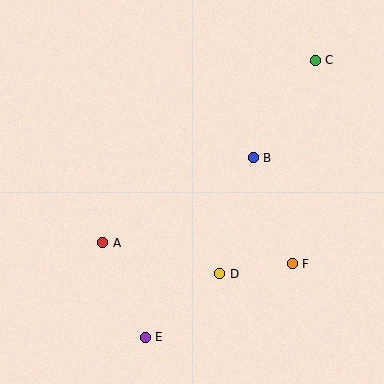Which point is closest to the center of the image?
Point B at (253, 158) is closest to the center.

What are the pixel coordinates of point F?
Point F is at (292, 264).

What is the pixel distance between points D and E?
The distance between D and E is 98 pixels.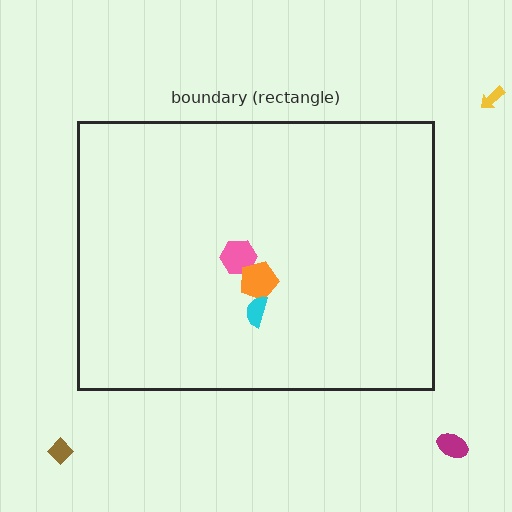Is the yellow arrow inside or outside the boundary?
Outside.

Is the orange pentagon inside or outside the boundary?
Inside.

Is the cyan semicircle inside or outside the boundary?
Inside.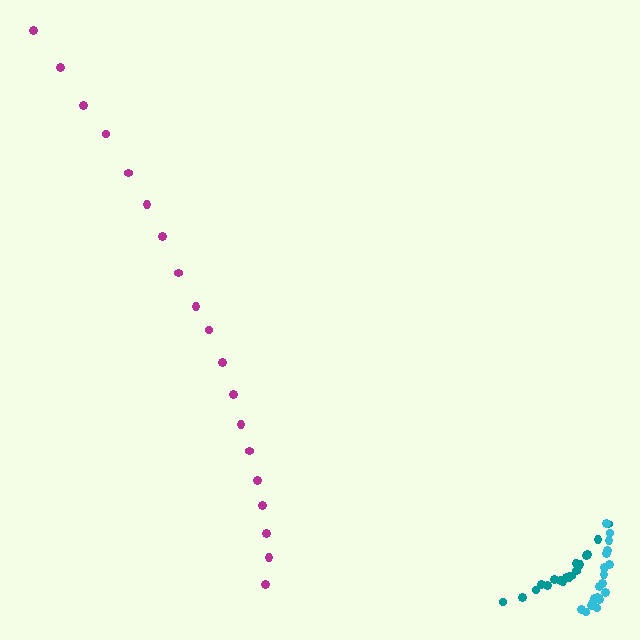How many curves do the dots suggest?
There are 3 distinct paths.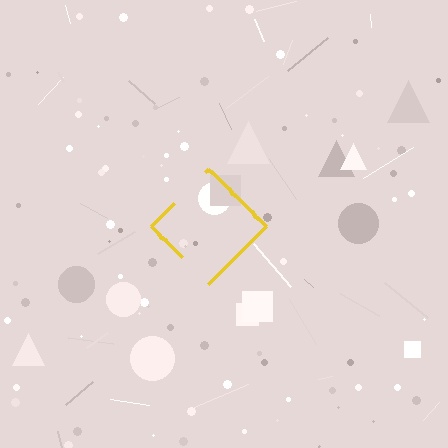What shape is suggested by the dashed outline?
The dashed outline suggests a diamond.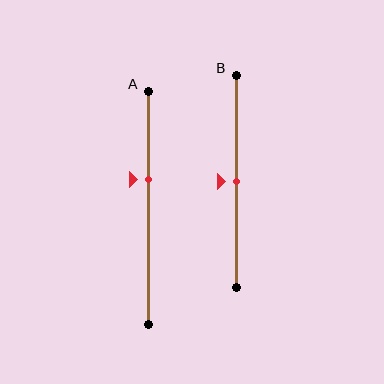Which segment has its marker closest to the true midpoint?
Segment B has its marker closest to the true midpoint.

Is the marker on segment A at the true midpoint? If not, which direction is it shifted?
No, the marker on segment A is shifted upward by about 12% of the segment length.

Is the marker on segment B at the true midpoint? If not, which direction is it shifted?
Yes, the marker on segment B is at the true midpoint.